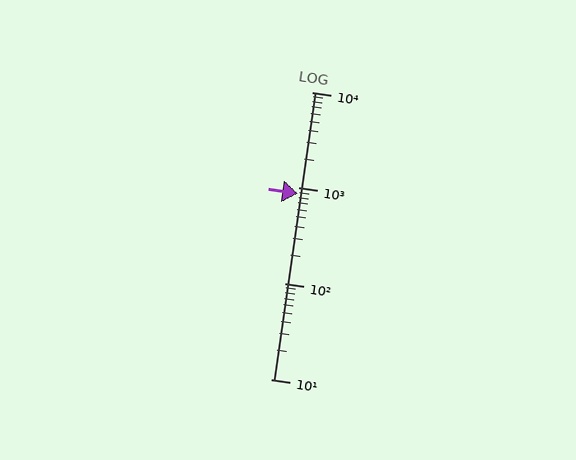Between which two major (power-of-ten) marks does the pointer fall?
The pointer is between 100 and 1000.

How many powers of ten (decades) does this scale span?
The scale spans 3 decades, from 10 to 10000.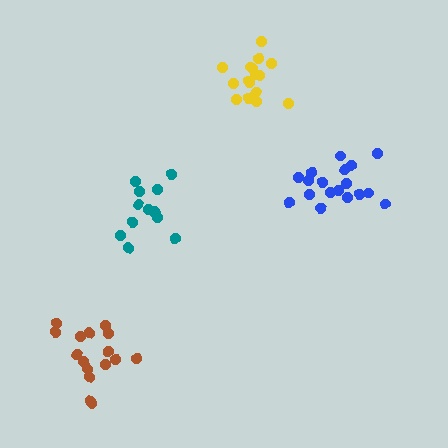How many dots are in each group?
Group 1: 18 dots, Group 2: 16 dots, Group 3: 13 dots, Group 4: 16 dots (63 total).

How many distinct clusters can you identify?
There are 4 distinct clusters.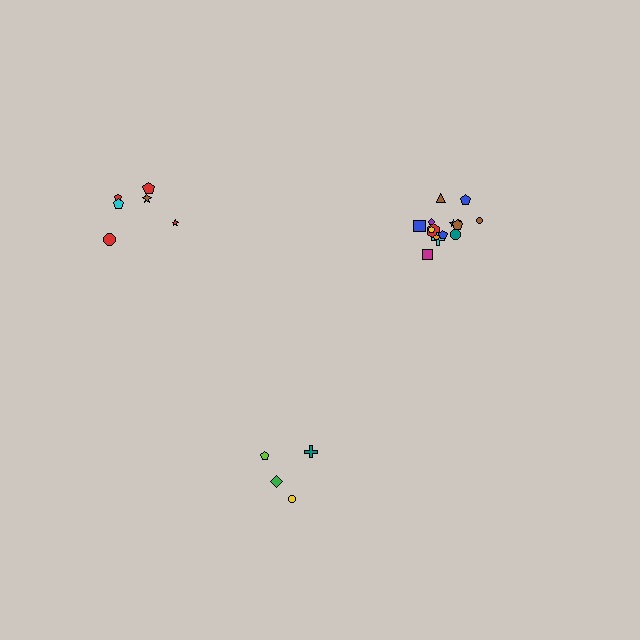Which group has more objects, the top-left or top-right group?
The top-right group.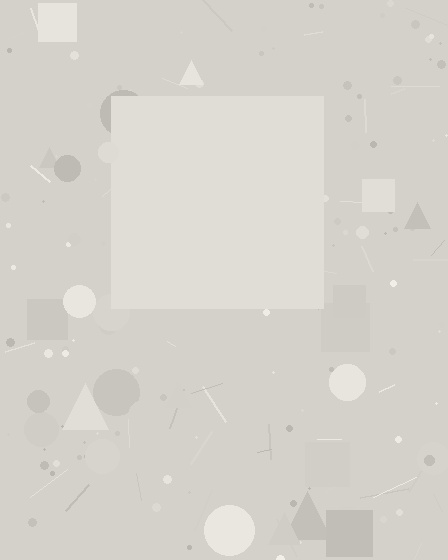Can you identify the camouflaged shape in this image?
The camouflaged shape is a square.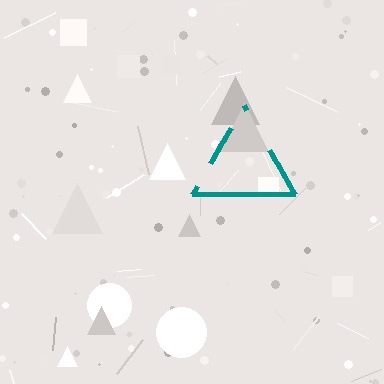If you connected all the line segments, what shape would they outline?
They would outline a triangle.